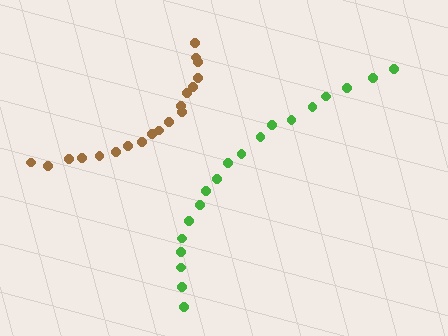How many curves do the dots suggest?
There are 2 distinct paths.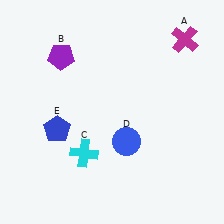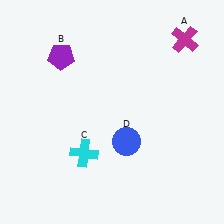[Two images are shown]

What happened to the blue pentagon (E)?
The blue pentagon (E) was removed in Image 2. It was in the bottom-left area of Image 1.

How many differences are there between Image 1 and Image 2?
There is 1 difference between the two images.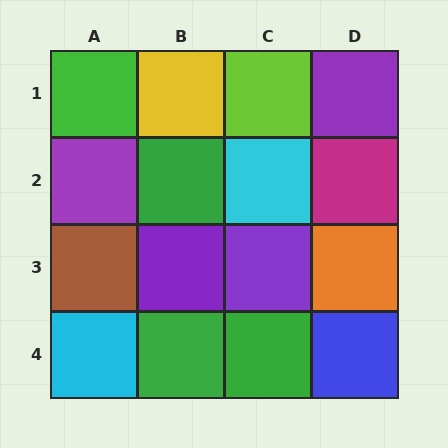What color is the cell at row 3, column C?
Purple.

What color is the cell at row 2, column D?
Magenta.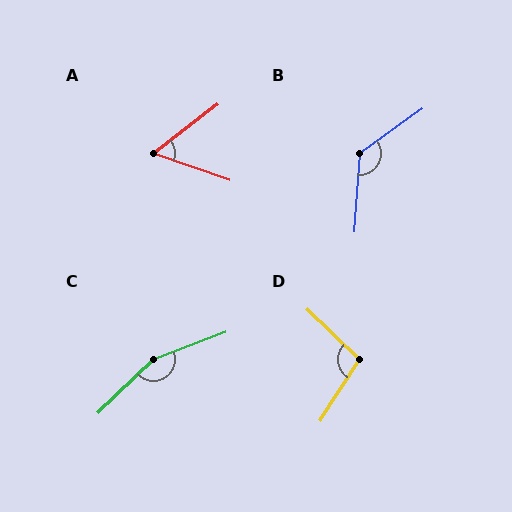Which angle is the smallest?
A, at approximately 57 degrees.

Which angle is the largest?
C, at approximately 157 degrees.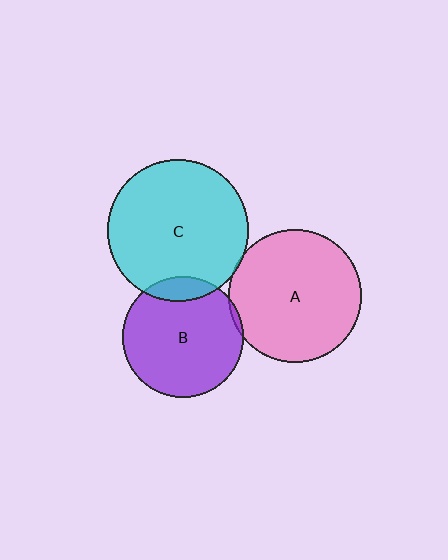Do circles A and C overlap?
Yes.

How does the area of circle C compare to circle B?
Approximately 1.4 times.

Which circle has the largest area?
Circle C (cyan).